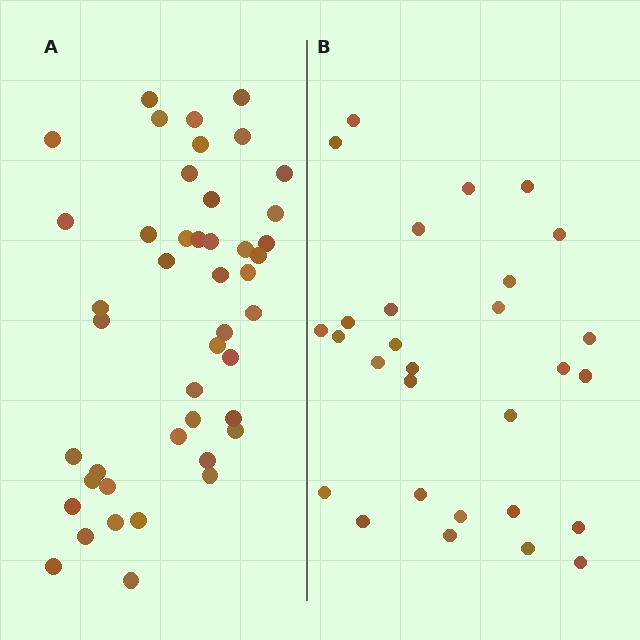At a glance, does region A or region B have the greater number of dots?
Region A (the left region) has more dots.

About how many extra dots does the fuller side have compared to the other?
Region A has approximately 15 more dots than region B.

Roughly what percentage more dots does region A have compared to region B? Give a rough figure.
About 55% more.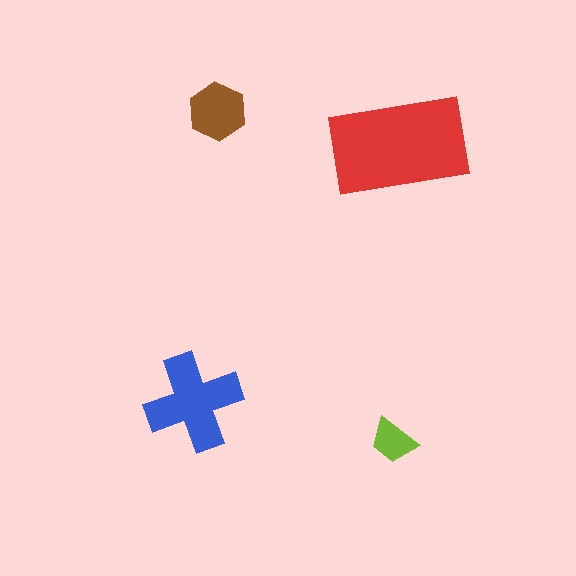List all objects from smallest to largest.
The lime trapezoid, the brown hexagon, the blue cross, the red rectangle.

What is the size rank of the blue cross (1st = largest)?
2nd.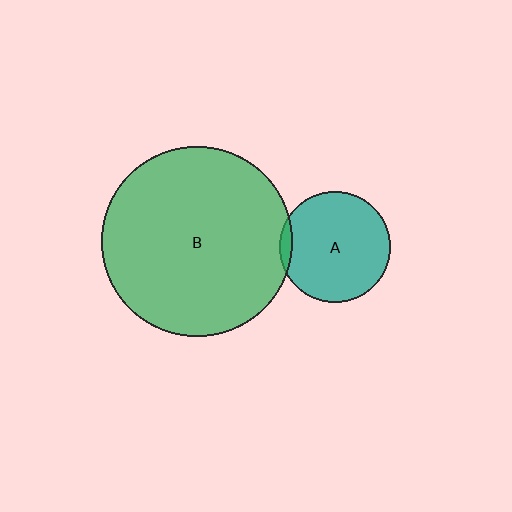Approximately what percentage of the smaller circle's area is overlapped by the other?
Approximately 5%.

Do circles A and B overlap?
Yes.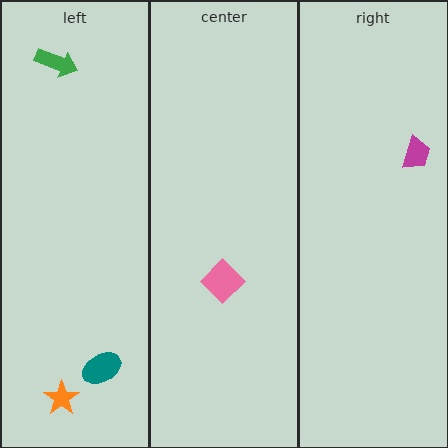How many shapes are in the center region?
1.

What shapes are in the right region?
The magenta trapezoid.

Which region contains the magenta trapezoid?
The right region.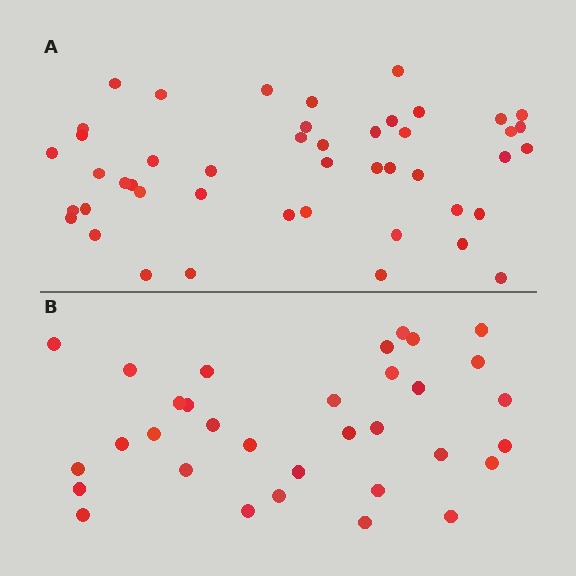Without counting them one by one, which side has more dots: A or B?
Region A (the top region) has more dots.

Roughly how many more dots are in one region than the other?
Region A has approximately 15 more dots than region B.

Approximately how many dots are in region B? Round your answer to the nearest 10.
About 30 dots. (The exact count is 33, which rounds to 30.)